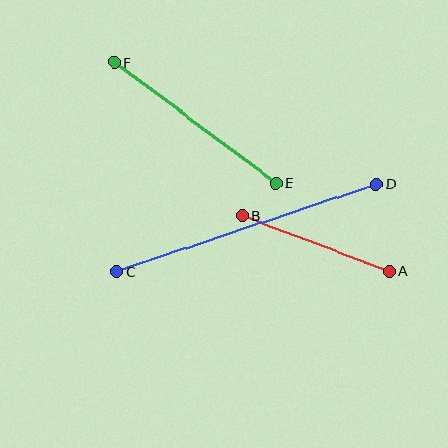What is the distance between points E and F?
The distance is approximately 202 pixels.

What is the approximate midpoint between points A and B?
The midpoint is at approximately (316, 244) pixels.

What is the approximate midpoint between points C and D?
The midpoint is at approximately (247, 228) pixels.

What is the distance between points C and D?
The distance is approximately 274 pixels.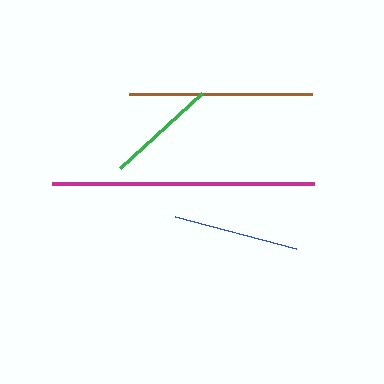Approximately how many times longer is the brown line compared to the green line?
The brown line is approximately 1.6 times the length of the green line.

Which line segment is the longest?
The magenta line is the longest at approximately 262 pixels.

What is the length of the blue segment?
The blue segment is approximately 125 pixels long.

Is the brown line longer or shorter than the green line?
The brown line is longer than the green line.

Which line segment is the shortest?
The green line is the shortest at approximately 111 pixels.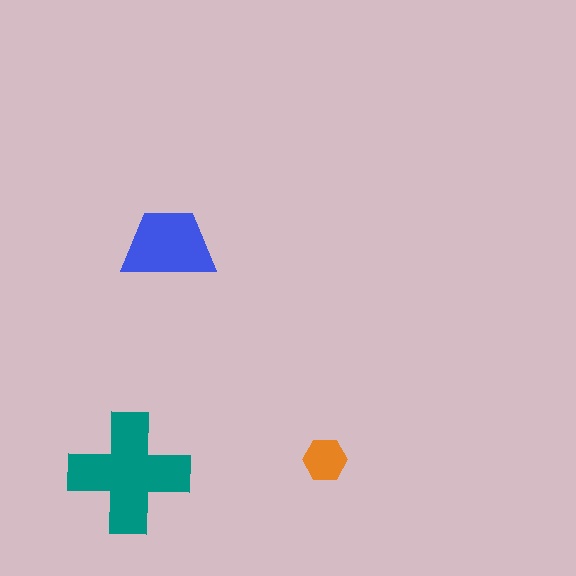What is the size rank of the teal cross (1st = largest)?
1st.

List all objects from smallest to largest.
The orange hexagon, the blue trapezoid, the teal cross.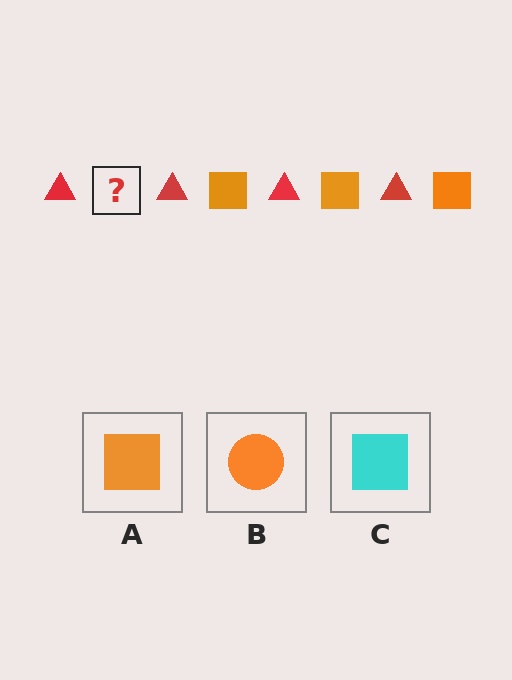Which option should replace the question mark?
Option A.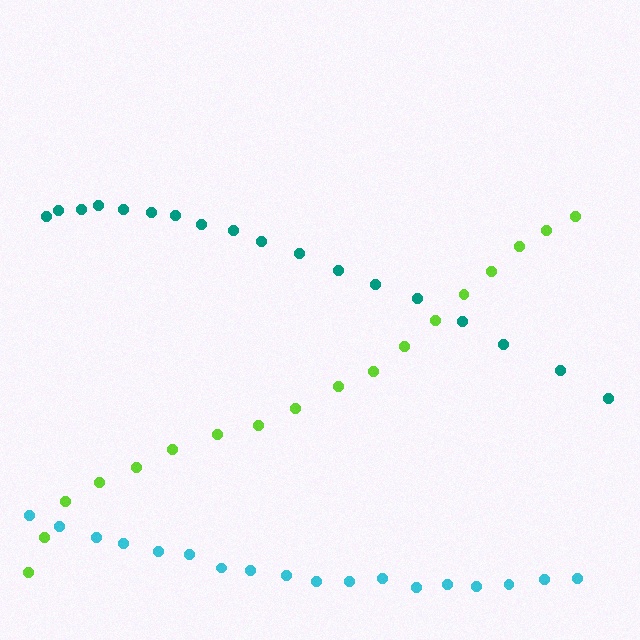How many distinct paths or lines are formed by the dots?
There are 3 distinct paths.